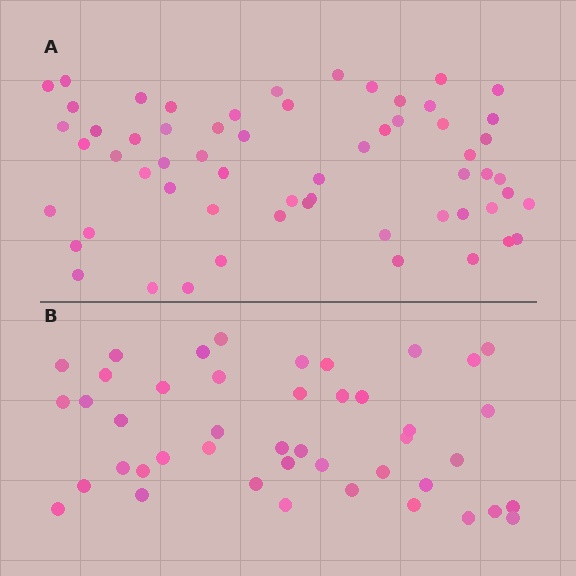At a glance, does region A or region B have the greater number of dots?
Region A (the top region) has more dots.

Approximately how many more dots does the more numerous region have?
Region A has approximately 15 more dots than region B.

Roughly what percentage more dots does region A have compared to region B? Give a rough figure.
About 35% more.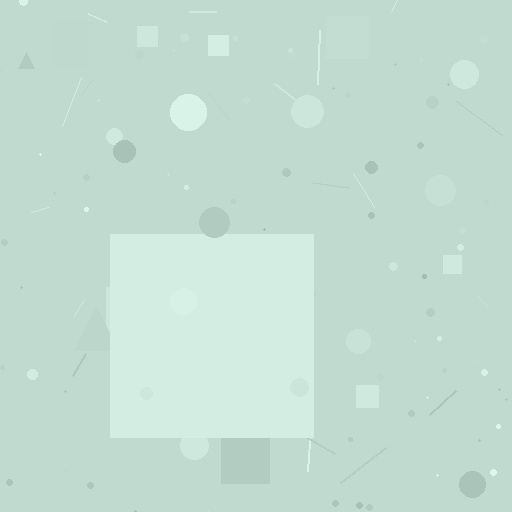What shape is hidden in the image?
A square is hidden in the image.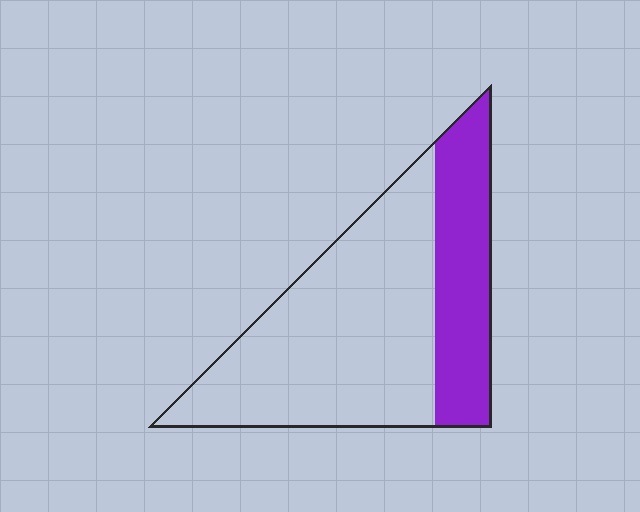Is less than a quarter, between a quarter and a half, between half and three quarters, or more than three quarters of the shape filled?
Between a quarter and a half.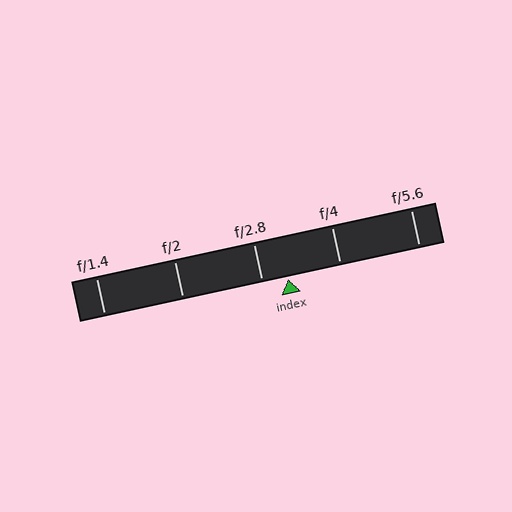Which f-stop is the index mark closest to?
The index mark is closest to f/2.8.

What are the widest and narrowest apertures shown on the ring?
The widest aperture shown is f/1.4 and the narrowest is f/5.6.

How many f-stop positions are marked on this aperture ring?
There are 5 f-stop positions marked.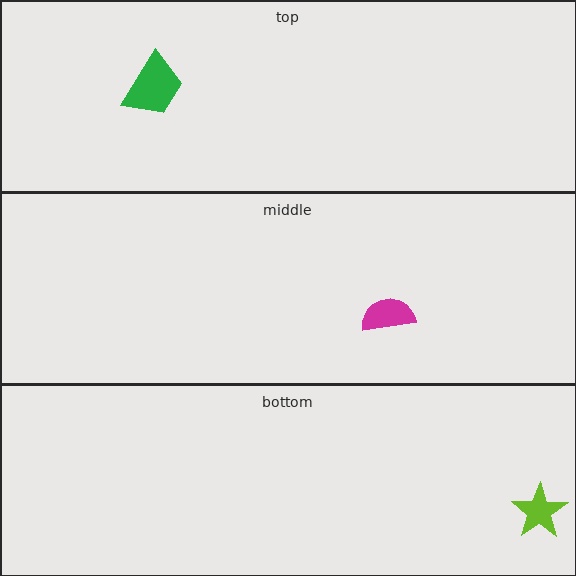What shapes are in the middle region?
The magenta semicircle.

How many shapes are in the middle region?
1.